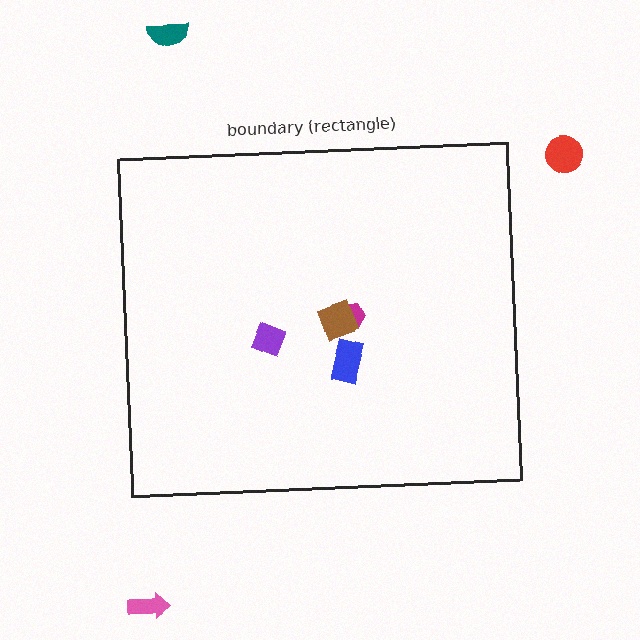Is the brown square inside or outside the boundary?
Inside.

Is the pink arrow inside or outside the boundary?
Outside.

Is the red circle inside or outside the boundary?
Outside.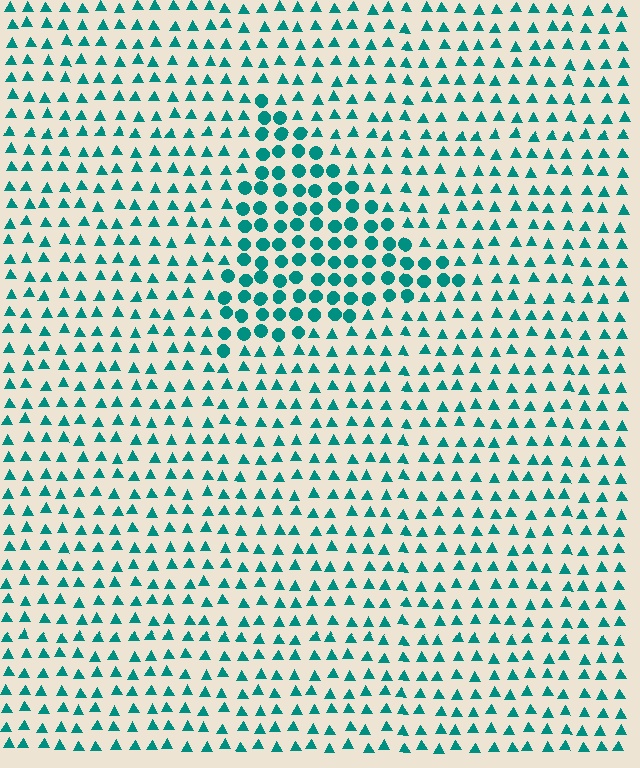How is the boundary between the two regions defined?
The boundary is defined by a change in element shape: circles inside vs. triangles outside. All elements share the same color and spacing.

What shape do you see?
I see a triangle.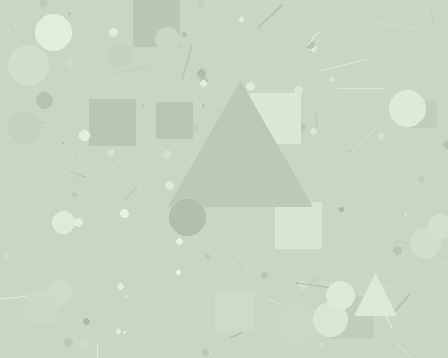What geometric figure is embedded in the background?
A triangle is embedded in the background.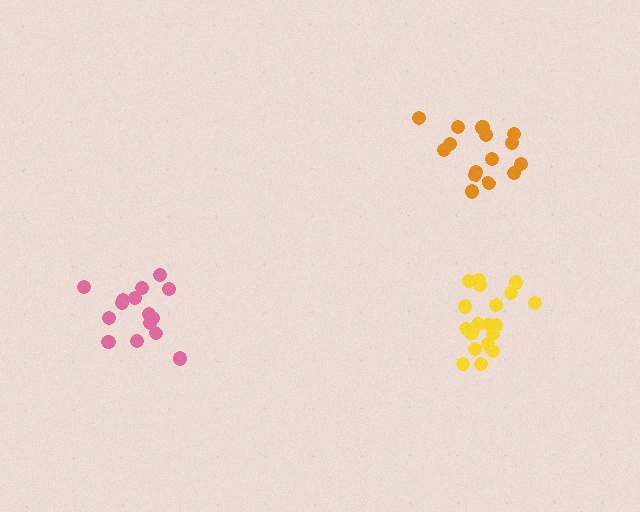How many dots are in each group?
Group 1: 19 dots, Group 2: 15 dots, Group 3: 15 dots (49 total).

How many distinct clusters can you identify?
There are 3 distinct clusters.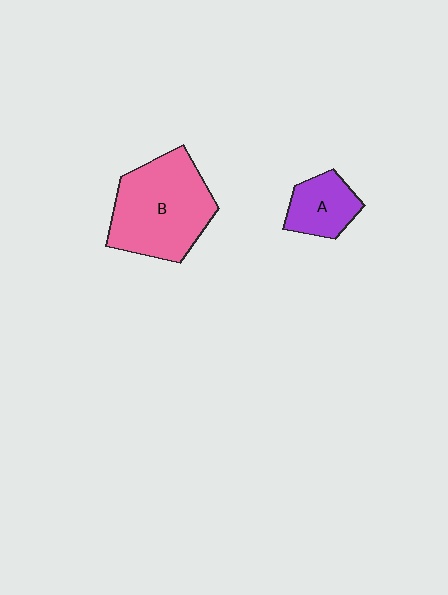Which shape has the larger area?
Shape B (pink).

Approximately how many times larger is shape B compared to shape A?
Approximately 2.3 times.